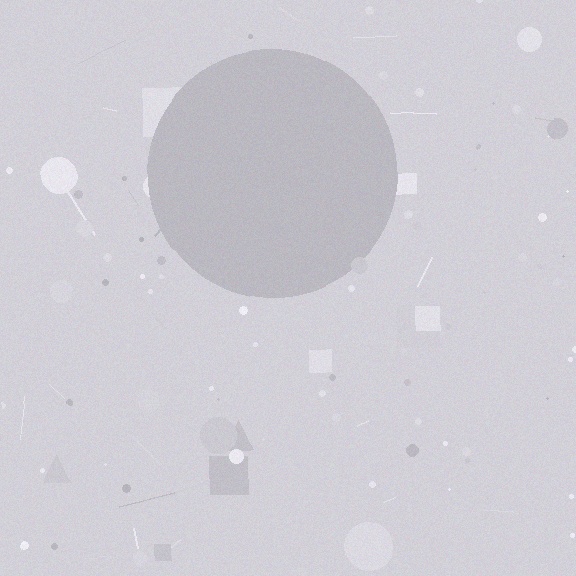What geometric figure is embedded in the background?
A circle is embedded in the background.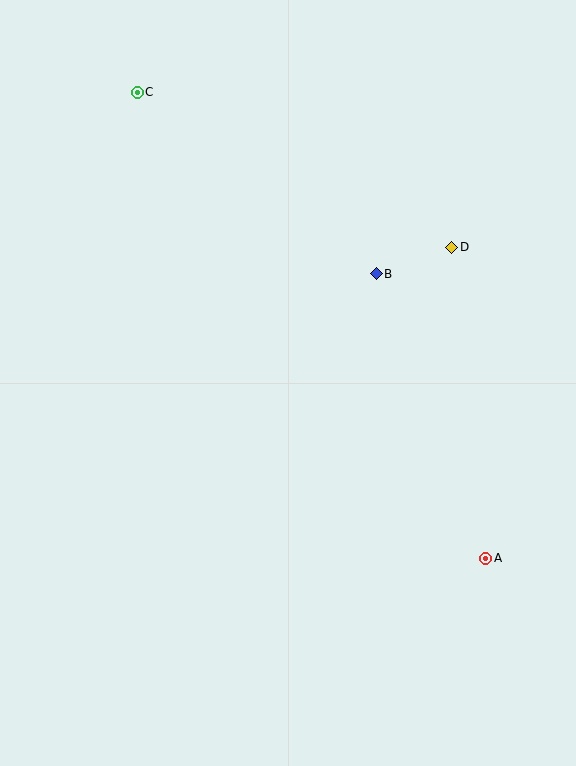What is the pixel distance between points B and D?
The distance between B and D is 80 pixels.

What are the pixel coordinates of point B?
Point B is at (376, 274).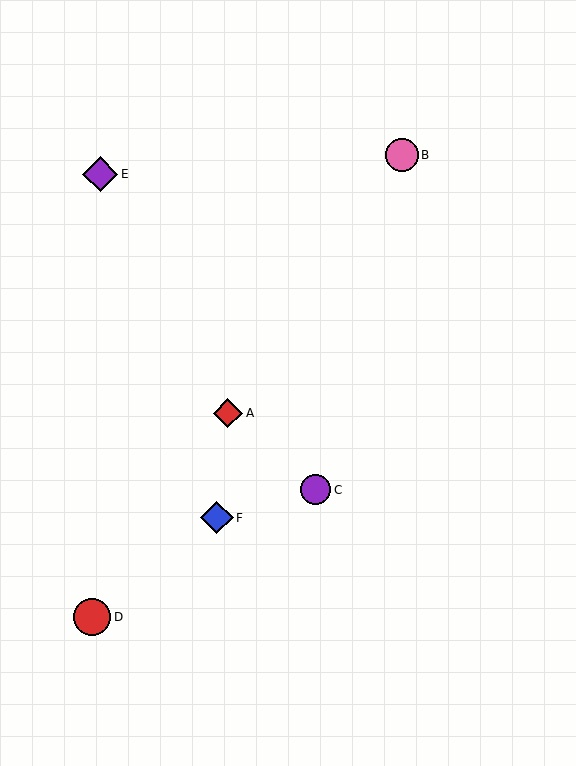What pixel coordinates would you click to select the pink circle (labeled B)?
Click at (402, 155) to select the pink circle B.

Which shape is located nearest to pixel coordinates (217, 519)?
The blue diamond (labeled F) at (217, 518) is nearest to that location.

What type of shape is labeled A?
Shape A is a red diamond.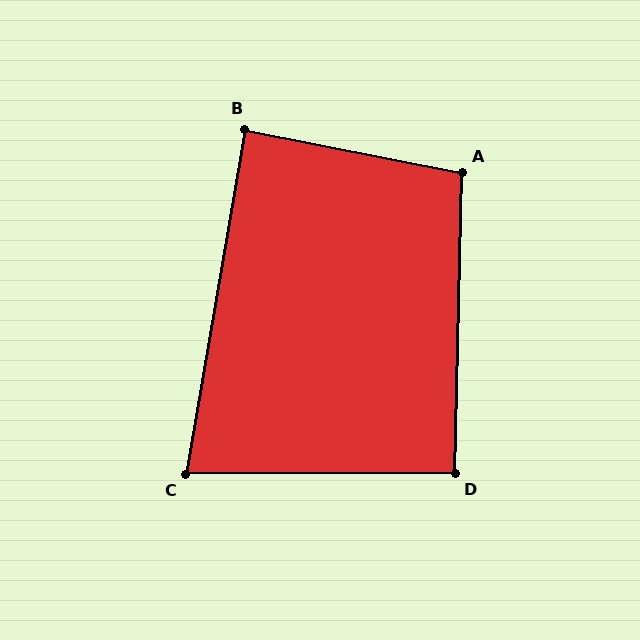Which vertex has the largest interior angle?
A, at approximately 100 degrees.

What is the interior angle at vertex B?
Approximately 88 degrees (approximately right).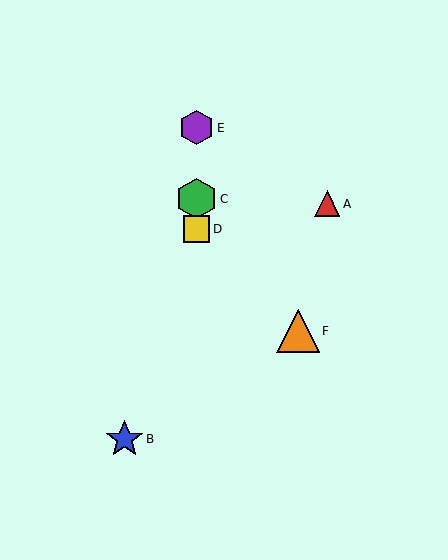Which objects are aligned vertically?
Objects C, D, E are aligned vertically.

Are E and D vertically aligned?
Yes, both are at x≈196.